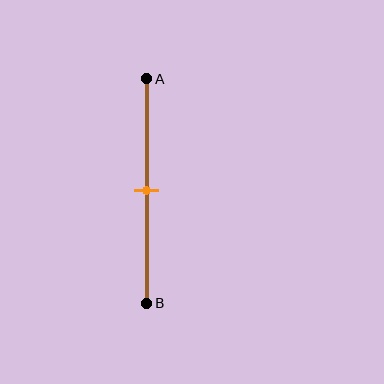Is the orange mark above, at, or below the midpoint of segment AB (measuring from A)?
The orange mark is approximately at the midpoint of segment AB.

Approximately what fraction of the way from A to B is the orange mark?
The orange mark is approximately 50% of the way from A to B.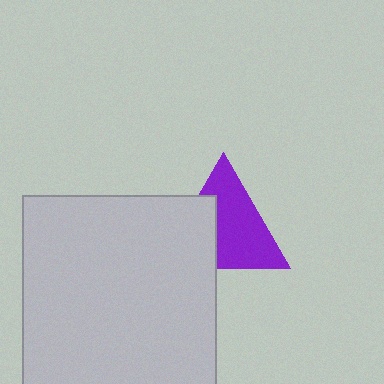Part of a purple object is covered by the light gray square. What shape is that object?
It is a triangle.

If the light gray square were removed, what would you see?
You would see the complete purple triangle.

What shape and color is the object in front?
The object in front is a light gray square.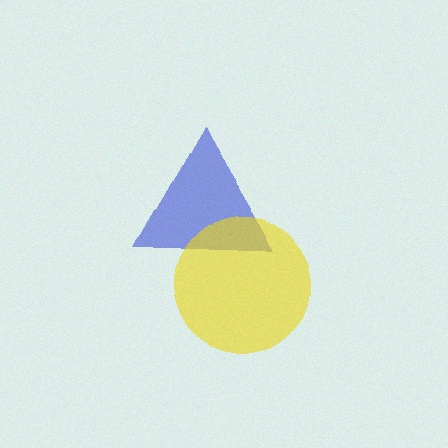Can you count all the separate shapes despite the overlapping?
Yes, there are 2 separate shapes.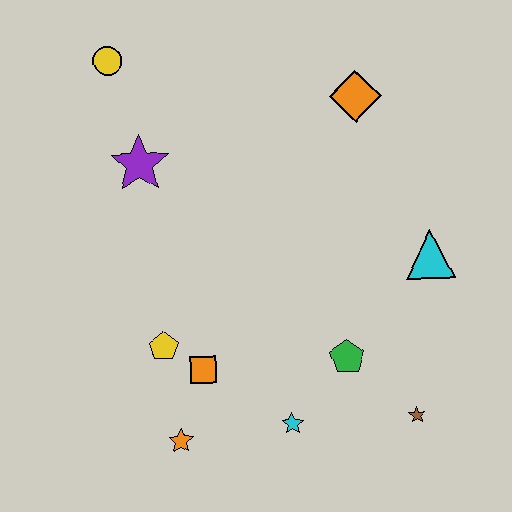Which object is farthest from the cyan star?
The yellow circle is farthest from the cyan star.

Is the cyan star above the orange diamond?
No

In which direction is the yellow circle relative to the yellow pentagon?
The yellow circle is above the yellow pentagon.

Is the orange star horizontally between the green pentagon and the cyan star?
No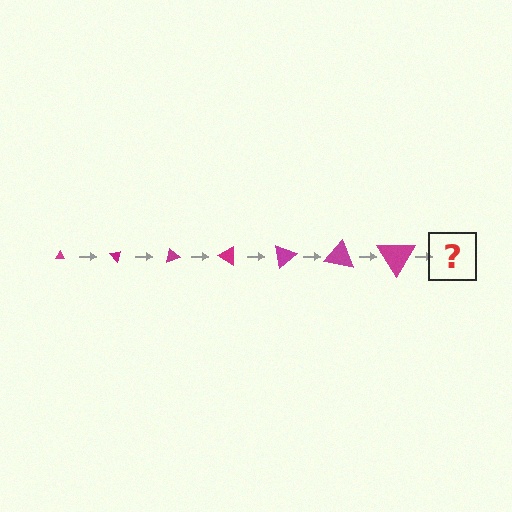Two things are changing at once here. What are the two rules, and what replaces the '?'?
The two rules are that the triangle grows larger each step and it rotates 50 degrees each step. The '?' should be a triangle, larger than the previous one and rotated 350 degrees from the start.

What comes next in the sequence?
The next element should be a triangle, larger than the previous one and rotated 350 degrees from the start.